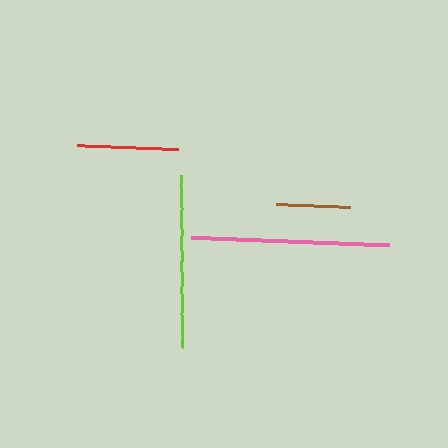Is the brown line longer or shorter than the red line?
The red line is longer than the brown line.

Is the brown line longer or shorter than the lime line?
The lime line is longer than the brown line.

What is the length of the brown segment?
The brown segment is approximately 73 pixels long.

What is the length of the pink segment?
The pink segment is approximately 198 pixels long.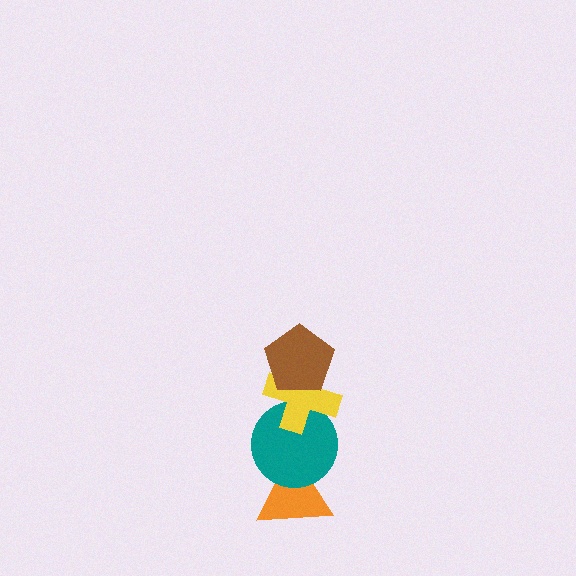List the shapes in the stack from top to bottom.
From top to bottom: the brown pentagon, the yellow cross, the teal circle, the orange triangle.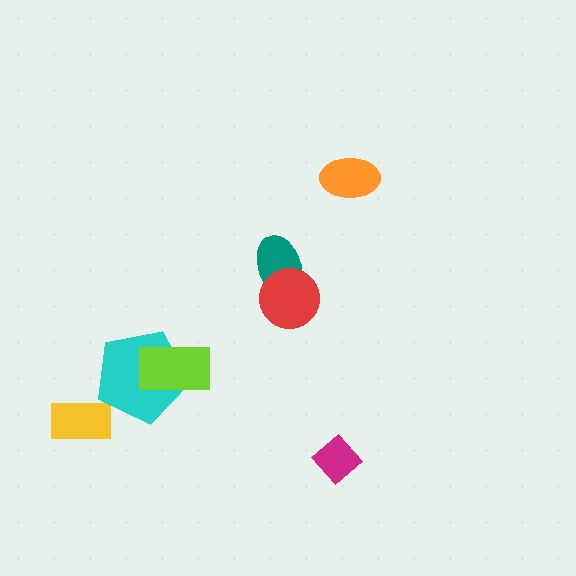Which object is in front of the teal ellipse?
The red circle is in front of the teal ellipse.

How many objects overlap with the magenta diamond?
0 objects overlap with the magenta diamond.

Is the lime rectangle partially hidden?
No, no other shape covers it.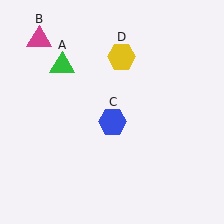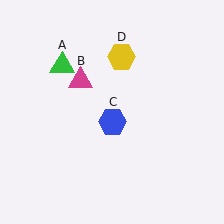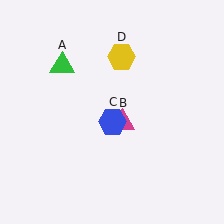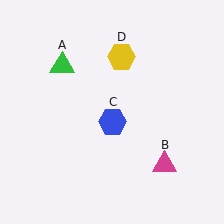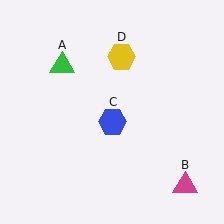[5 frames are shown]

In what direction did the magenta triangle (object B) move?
The magenta triangle (object B) moved down and to the right.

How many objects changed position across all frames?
1 object changed position: magenta triangle (object B).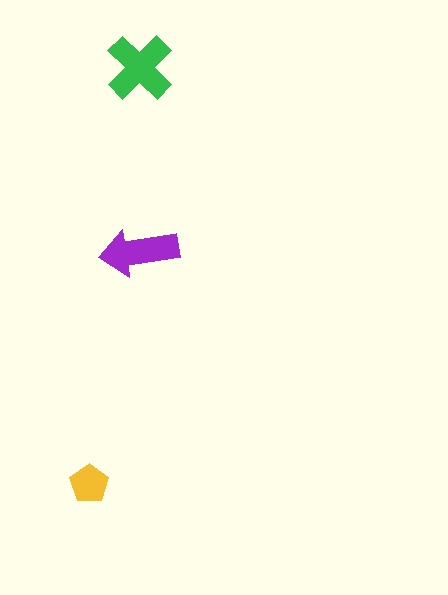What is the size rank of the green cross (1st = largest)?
1st.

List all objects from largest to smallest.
The green cross, the purple arrow, the yellow pentagon.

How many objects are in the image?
There are 3 objects in the image.